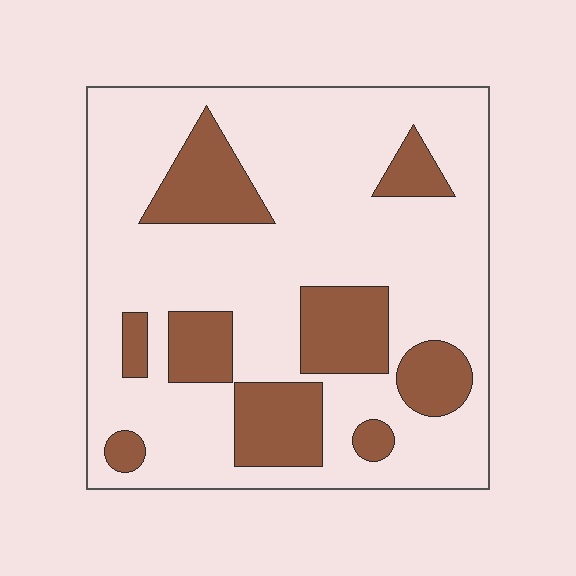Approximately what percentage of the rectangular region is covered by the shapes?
Approximately 25%.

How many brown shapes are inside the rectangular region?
9.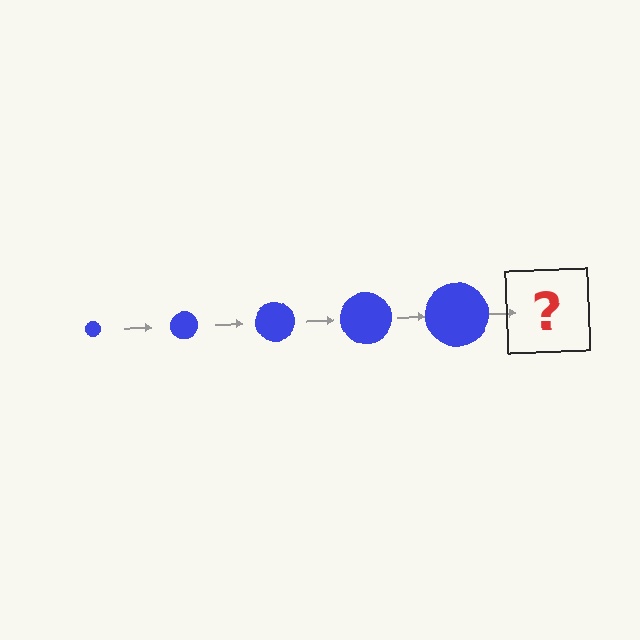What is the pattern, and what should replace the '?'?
The pattern is that the circle gets progressively larger each step. The '?' should be a blue circle, larger than the previous one.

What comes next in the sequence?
The next element should be a blue circle, larger than the previous one.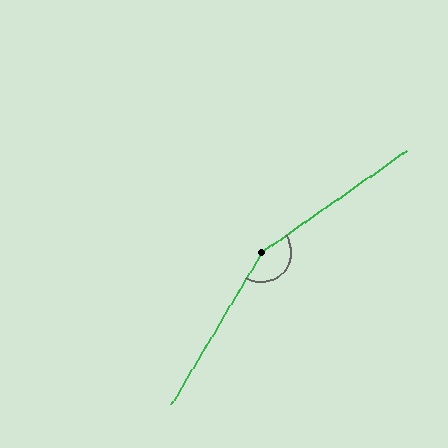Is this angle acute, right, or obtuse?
It is obtuse.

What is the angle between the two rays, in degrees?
Approximately 156 degrees.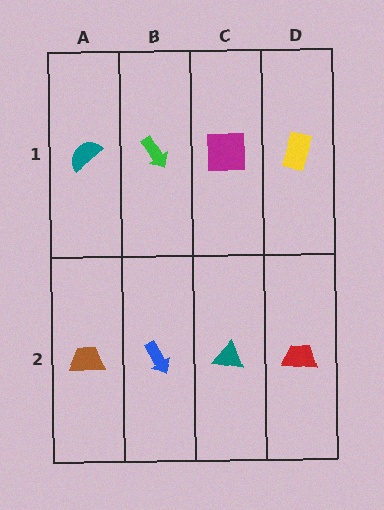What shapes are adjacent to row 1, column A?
A brown trapezoid (row 2, column A), a green arrow (row 1, column B).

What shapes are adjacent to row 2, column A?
A teal semicircle (row 1, column A), a blue arrow (row 2, column B).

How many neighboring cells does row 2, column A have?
2.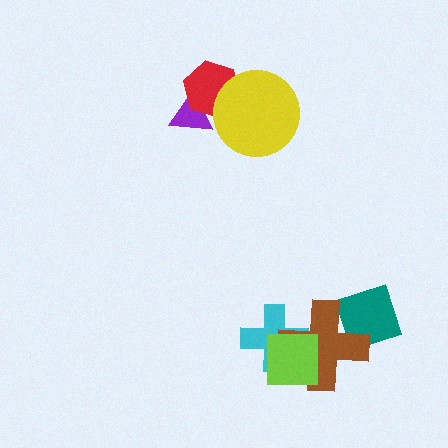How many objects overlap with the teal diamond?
1 object overlaps with the teal diamond.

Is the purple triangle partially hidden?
Yes, it is partially covered by another shape.